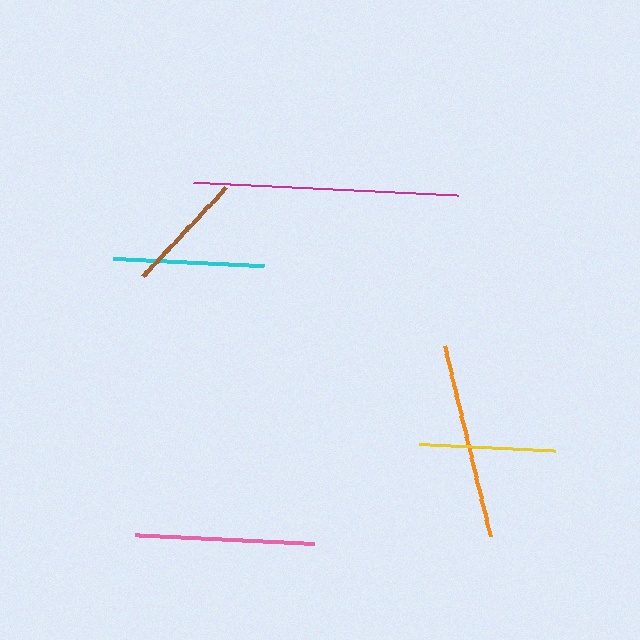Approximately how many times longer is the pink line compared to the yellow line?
The pink line is approximately 1.3 times the length of the yellow line.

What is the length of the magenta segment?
The magenta segment is approximately 264 pixels long.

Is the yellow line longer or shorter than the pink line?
The pink line is longer than the yellow line.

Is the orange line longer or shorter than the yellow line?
The orange line is longer than the yellow line.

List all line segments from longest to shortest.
From longest to shortest: magenta, orange, pink, cyan, yellow, brown.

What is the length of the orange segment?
The orange segment is approximately 196 pixels long.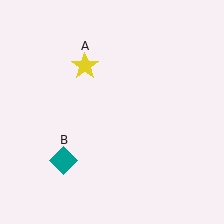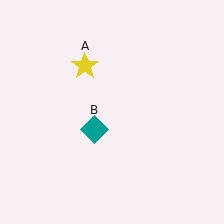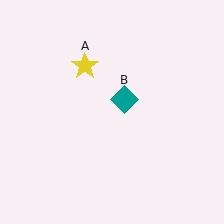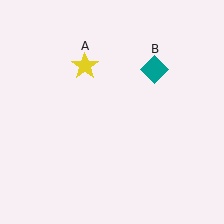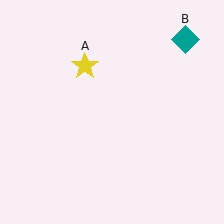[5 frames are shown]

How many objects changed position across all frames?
1 object changed position: teal diamond (object B).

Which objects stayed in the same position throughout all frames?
Yellow star (object A) remained stationary.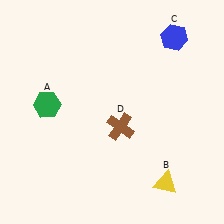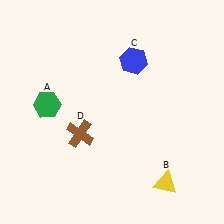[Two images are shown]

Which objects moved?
The objects that moved are: the blue hexagon (C), the brown cross (D).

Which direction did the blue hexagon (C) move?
The blue hexagon (C) moved left.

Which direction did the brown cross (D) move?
The brown cross (D) moved left.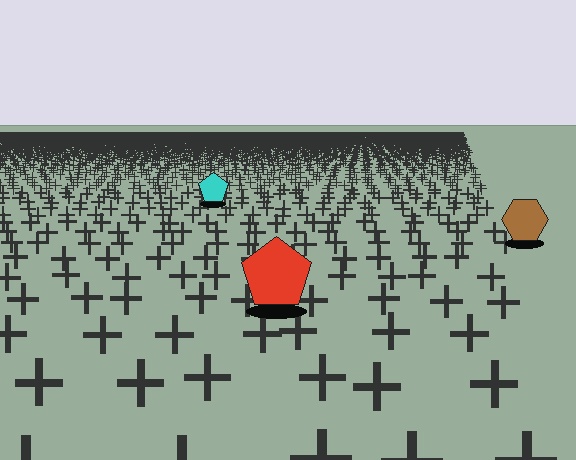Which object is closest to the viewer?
The red pentagon is closest. The texture marks near it are larger and more spread out.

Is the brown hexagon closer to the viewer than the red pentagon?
No. The red pentagon is closer — you can tell from the texture gradient: the ground texture is coarser near it.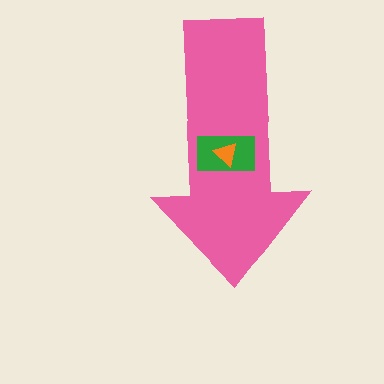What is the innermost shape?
The orange triangle.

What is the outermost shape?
The pink arrow.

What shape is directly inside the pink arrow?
The green rectangle.